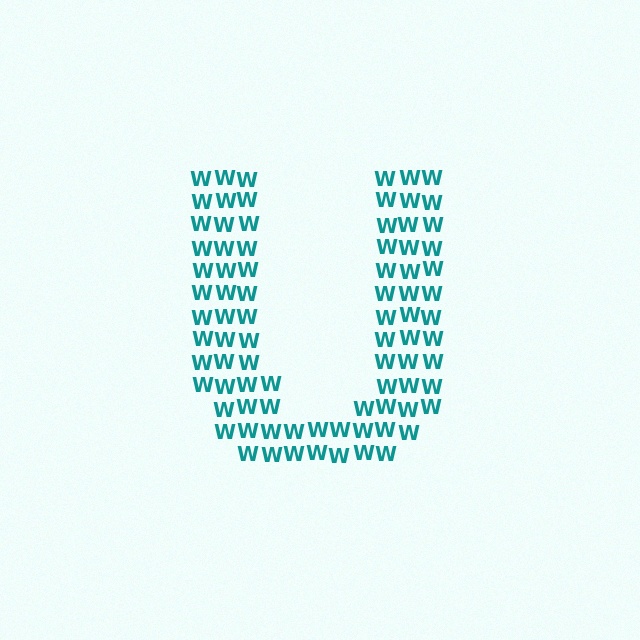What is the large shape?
The large shape is the letter U.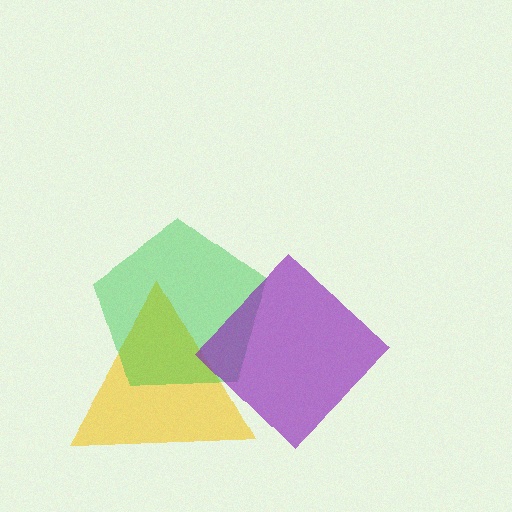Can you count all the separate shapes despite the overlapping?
Yes, there are 3 separate shapes.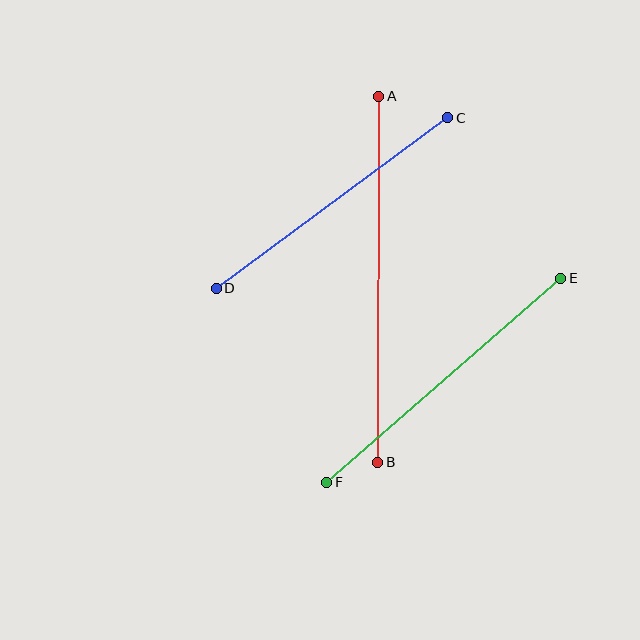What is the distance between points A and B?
The distance is approximately 366 pixels.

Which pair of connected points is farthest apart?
Points A and B are farthest apart.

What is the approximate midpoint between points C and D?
The midpoint is at approximately (332, 203) pixels.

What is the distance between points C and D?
The distance is approximately 288 pixels.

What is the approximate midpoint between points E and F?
The midpoint is at approximately (444, 380) pixels.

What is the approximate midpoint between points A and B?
The midpoint is at approximately (378, 279) pixels.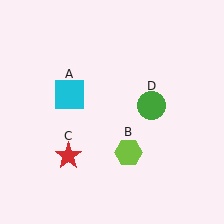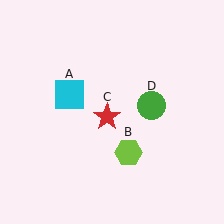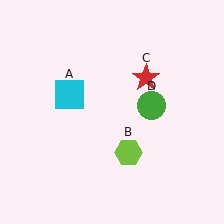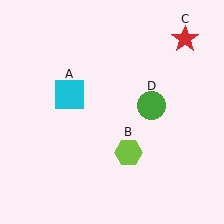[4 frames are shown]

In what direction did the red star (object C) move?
The red star (object C) moved up and to the right.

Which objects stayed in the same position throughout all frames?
Cyan square (object A) and lime hexagon (object B) and green circle (object D) remained stationary.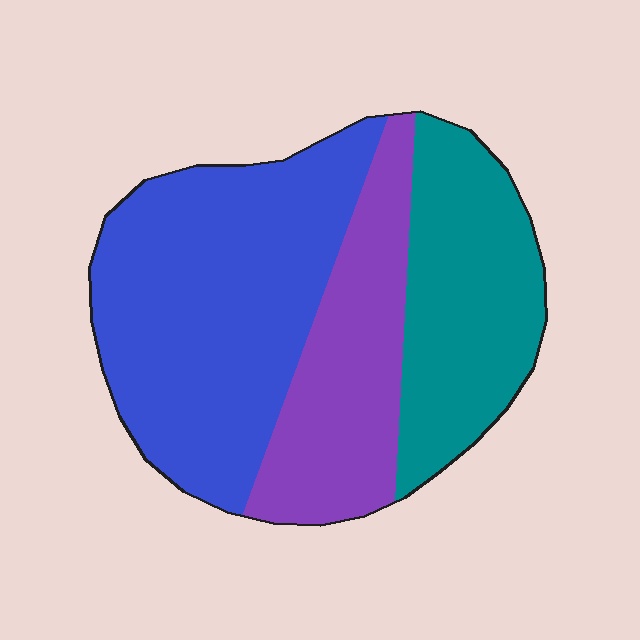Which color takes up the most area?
Blue, at roughly 45%.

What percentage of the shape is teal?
Teal takes up about one quarter (1/4) of the shape.